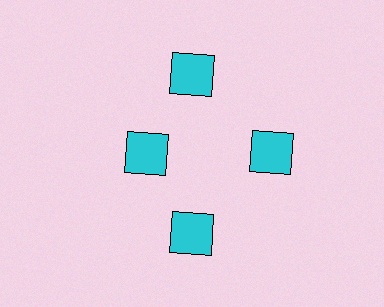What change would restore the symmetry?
The symmetry would be restored by moving it outward, back onto the ring so that all 4 squares sit at equal angles and equal distance from the center.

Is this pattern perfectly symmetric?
No. The 4 cyan squares are arranged in a ring, but one element near the 9 o'clock position is pulled inward toward the center, breaking the 4-fold rotational symmetry.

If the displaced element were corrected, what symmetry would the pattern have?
It would have 4-fold rotational symmetry — the pattern would map onto itself every 90 degrees.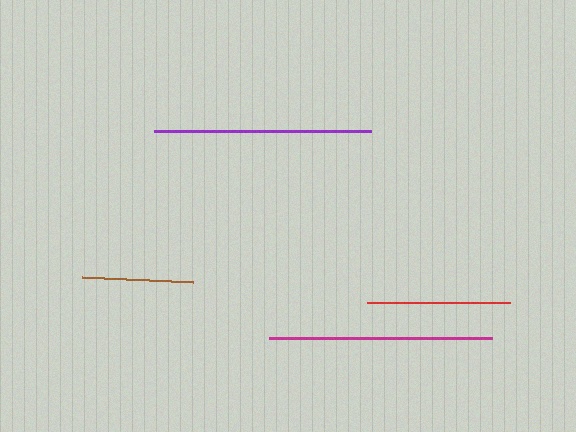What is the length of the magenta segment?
The magenta segment is approximately 222 pixels long.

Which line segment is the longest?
The magenta line is the longest at approximately 222 pixels.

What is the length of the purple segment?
The purple segment is approximately 216 pixels long.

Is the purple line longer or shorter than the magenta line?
The magenta line is longer than the purple line.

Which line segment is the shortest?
The brown line is the shortest at approximately 111 pixels.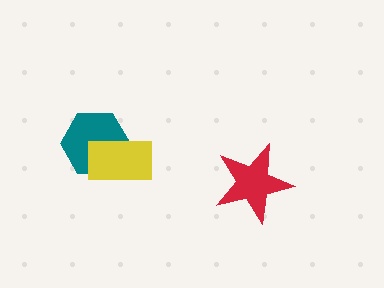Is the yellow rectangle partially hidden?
No, no other shape covers it.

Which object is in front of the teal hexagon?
The yellow rectangle is in front of the teal hexagon.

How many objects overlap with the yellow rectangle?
1 object overlaps with the yellow rectangle.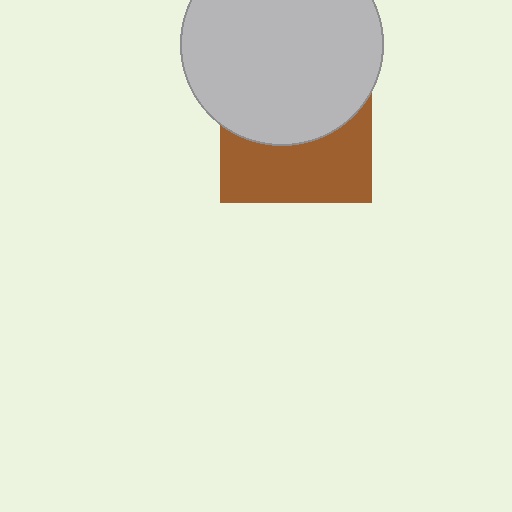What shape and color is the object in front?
The object in front is a light gray circle.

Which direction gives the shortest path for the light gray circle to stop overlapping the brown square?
Moving up gives the shortest separation.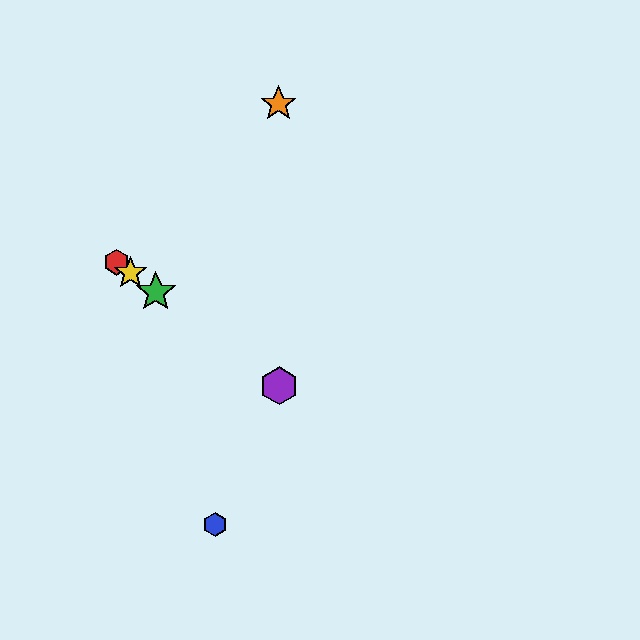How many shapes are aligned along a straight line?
4 shapes (the red hexagon, the green star, the yellow star, the purple hexagon) are aligned along a straight line.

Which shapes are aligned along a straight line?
The red hexagon, the green star, the yellow star, the purple hexagon are aligned along a straight line.